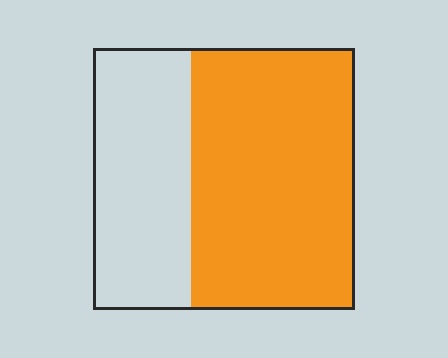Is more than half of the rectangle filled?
Yes.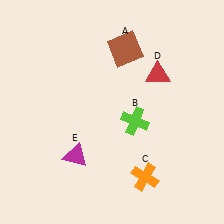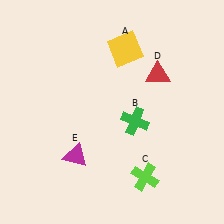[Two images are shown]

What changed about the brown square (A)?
In Image 1, A is brown. In Image 2, it changed to yellow.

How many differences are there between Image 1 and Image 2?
There are 3 differences between the two images.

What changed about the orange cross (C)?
In Image 1, C is orange. In Image 2, it changed to lime.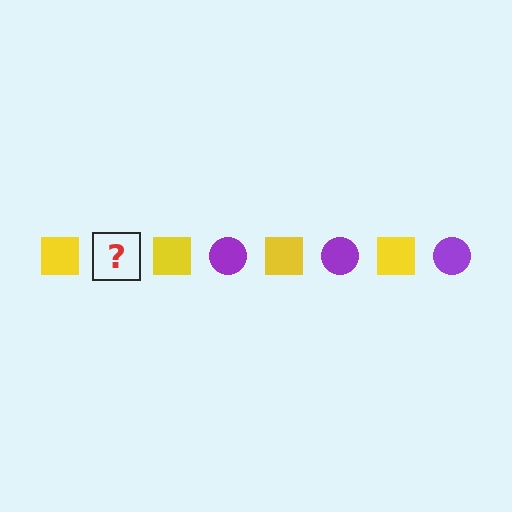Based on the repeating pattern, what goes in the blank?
The blank should be a purple circle.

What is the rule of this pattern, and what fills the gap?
The rule is that the pattern alternates between yellow square and purple circle. The gap should be filled with a purple circle.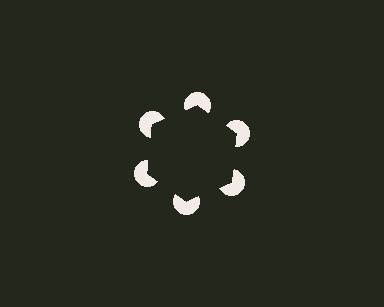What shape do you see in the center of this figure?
An illusory hexagon — its edges are inferred from the aligned wedge cuts in the pac-man discs, not physically drawn.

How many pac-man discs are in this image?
There are 6 — one at each vertex of the illusory hexagon.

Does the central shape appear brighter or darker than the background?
It typically appears slightly darker than the background, even though no actual brightness change is drawn.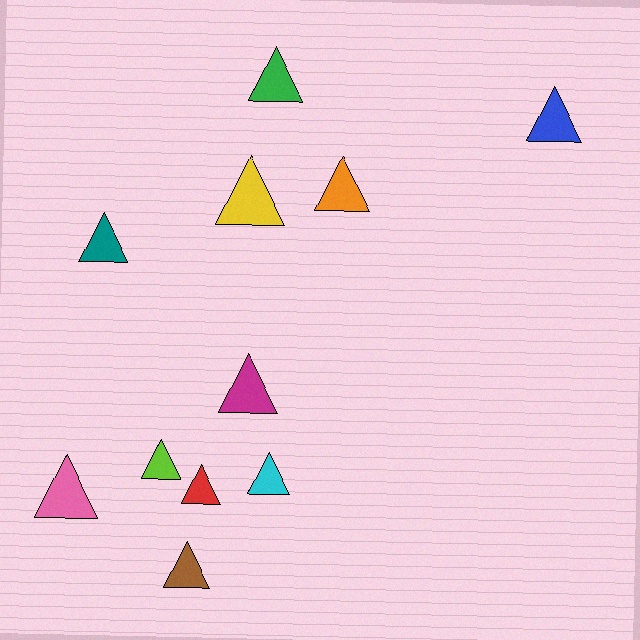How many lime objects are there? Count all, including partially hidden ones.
There is 1 lime object.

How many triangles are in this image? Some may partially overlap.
There are 11 triangles.